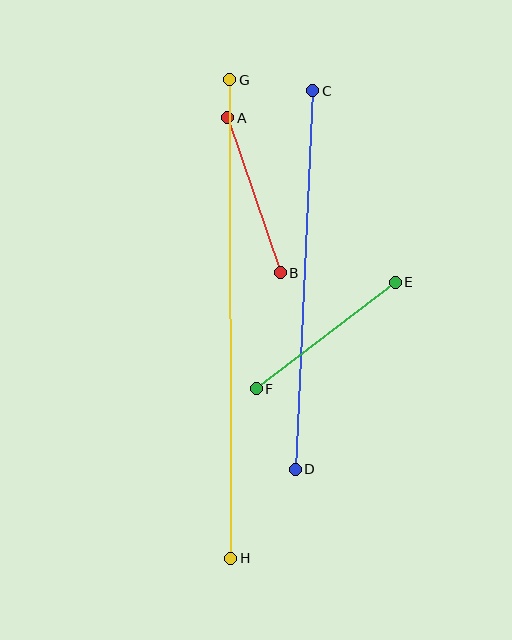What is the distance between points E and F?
The distance is approximately 175 pixels.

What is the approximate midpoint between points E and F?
The midpoint is at approximately (326, 336) pixels.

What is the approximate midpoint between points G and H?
The midpoint is at approximately (230, 319) pixels.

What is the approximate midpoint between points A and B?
The midpoint is at approximately (254, 195) pixels.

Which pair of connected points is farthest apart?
Points G and H are farthest apart.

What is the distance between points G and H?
The distance is approximately 478 pixels.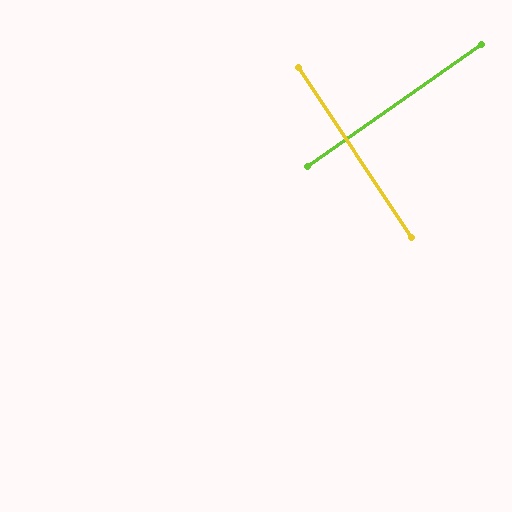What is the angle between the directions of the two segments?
Approximately 89 degrees.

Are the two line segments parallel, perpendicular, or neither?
Perpendicular — they meet at approximately 89°.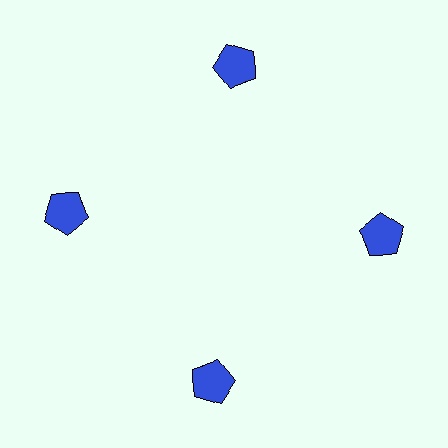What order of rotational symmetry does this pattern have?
This pattern has 4-fold rotational symmetry.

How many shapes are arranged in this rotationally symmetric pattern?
There are 4 shapes, arranged in 4 groups of 1.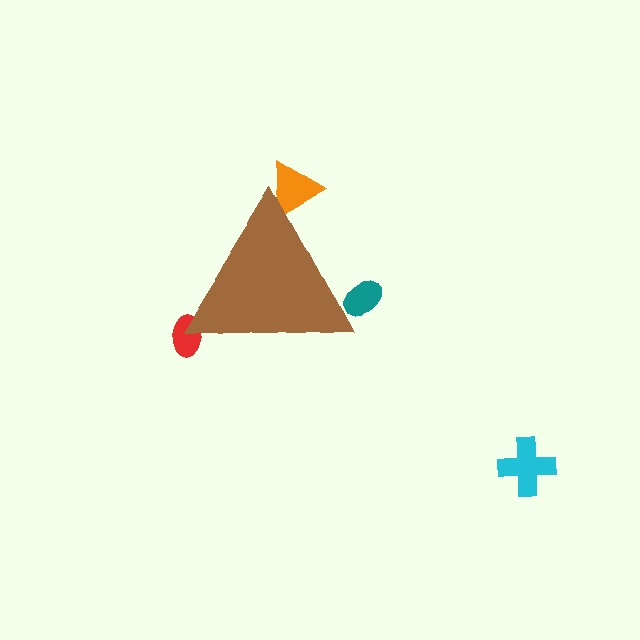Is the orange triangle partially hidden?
Yes, the orange triangle is partially hidden behind the brown triangle.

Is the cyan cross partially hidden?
No, the cyan cross is fully visible.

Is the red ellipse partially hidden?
Yes, the red ellipse is partially hidden behind the brown triangle.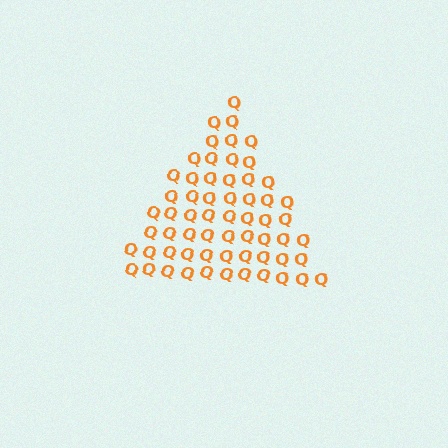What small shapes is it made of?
It is made of small letter Q's.